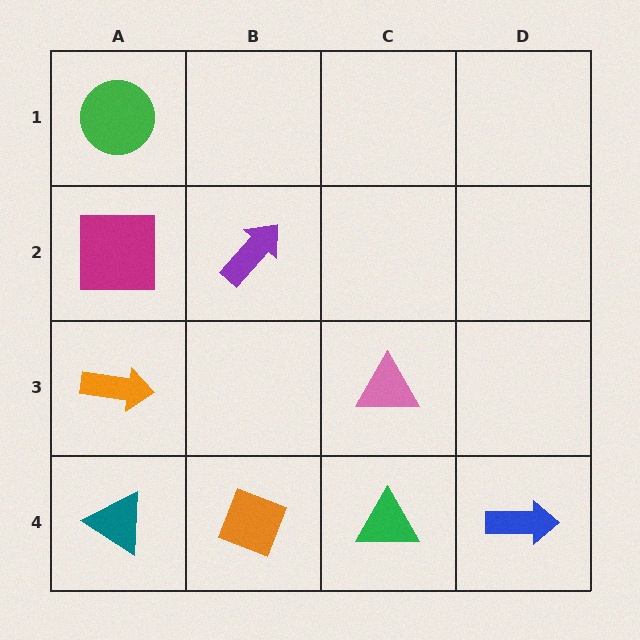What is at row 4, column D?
A blue arrow.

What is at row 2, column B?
A purple arrow.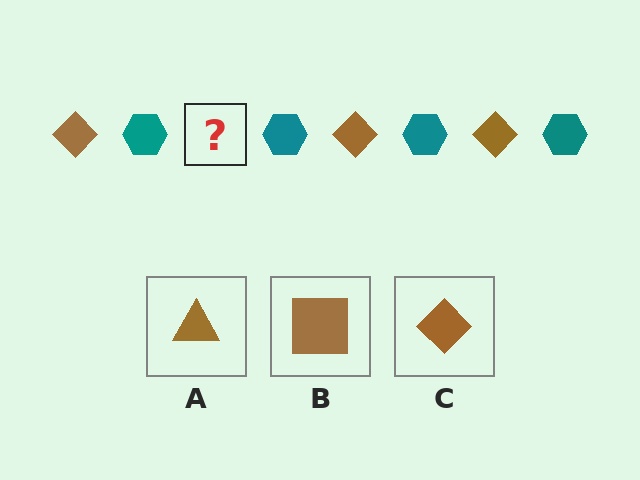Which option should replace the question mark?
Option C.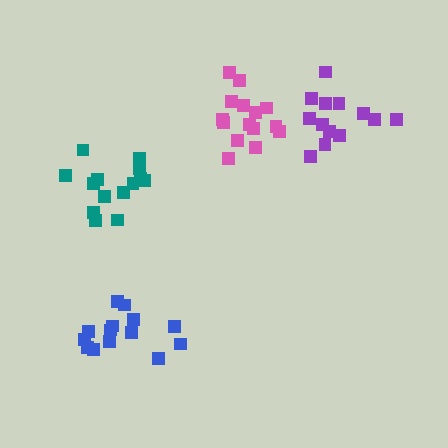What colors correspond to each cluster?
The clusters are colored: purple, pink, blue, teal.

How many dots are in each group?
Group 1: 13 dots, Group 2: 15 dots, Group 3: 14 dots, Group 4: 14 dots (56 total).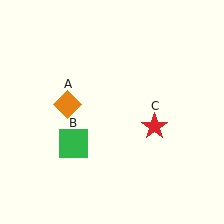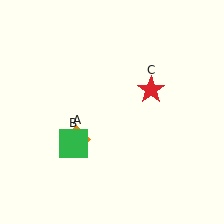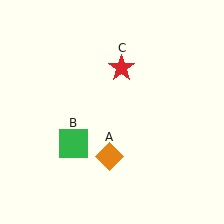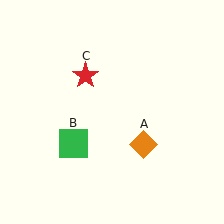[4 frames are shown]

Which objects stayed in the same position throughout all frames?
Green square (object B) remained stationary.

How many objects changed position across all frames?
2 objects changed position: orange diamond (object A), red star (object C).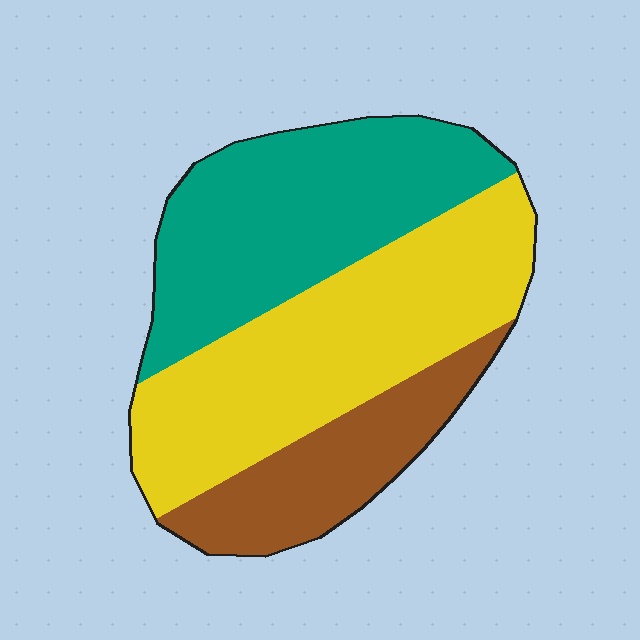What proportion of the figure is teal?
Teal covers around 35% of the figure.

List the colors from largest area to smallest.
From largest to smallest: yellow, teal, brown.